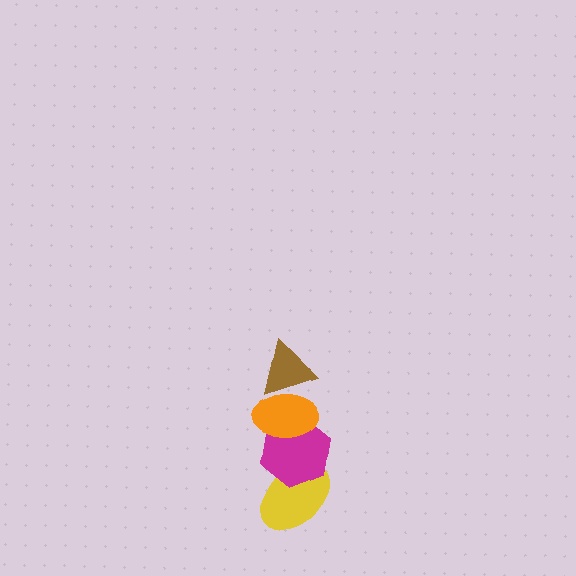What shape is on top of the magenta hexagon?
The orange ellipse is on top of the magenta hexagon.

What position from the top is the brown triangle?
The brown triangle is 1st from the top.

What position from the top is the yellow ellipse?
The yellow ellipse is 4th from the top.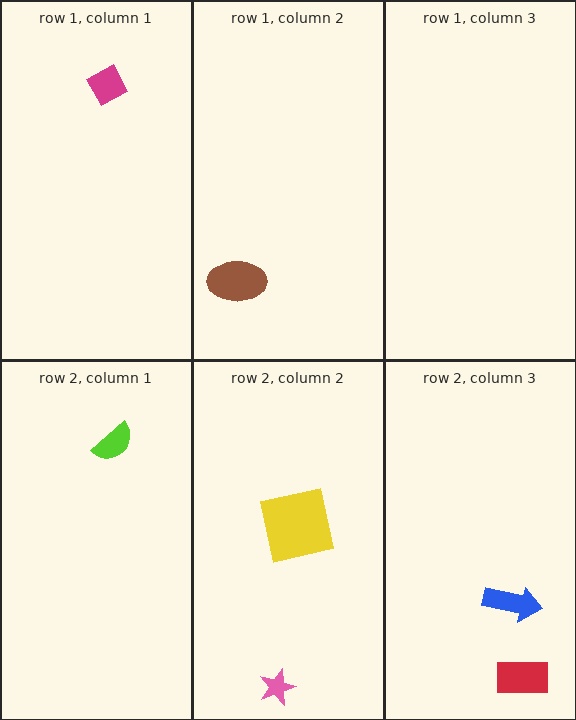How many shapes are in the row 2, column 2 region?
2.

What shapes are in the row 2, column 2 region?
The yellow square, the pink star.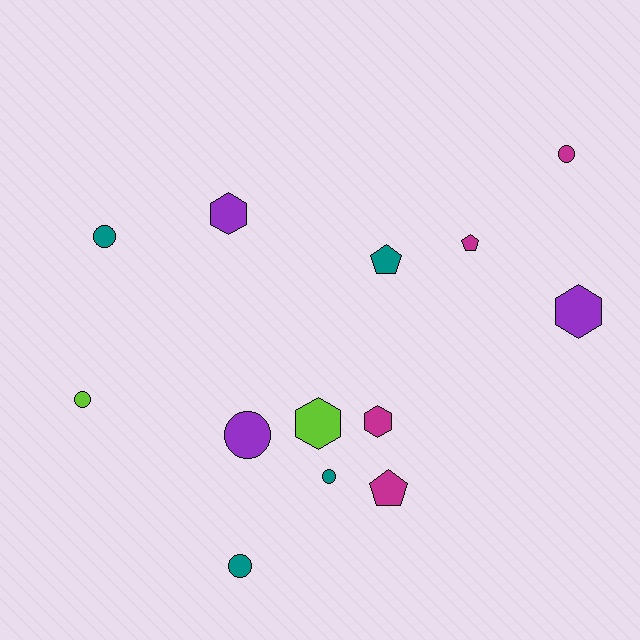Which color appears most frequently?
Magenta, with 4 objects.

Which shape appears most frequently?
Circle, with 6 objects.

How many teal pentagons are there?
There is 1 teal pentagon.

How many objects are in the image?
There are 13 objects.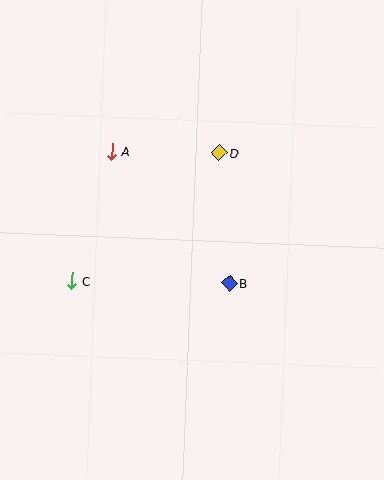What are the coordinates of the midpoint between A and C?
The midpoint between A and C is at (92, 216).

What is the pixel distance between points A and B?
The distance between A and B is 177 pixels.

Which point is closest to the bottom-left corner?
Point C is closest to the bottom-left corner.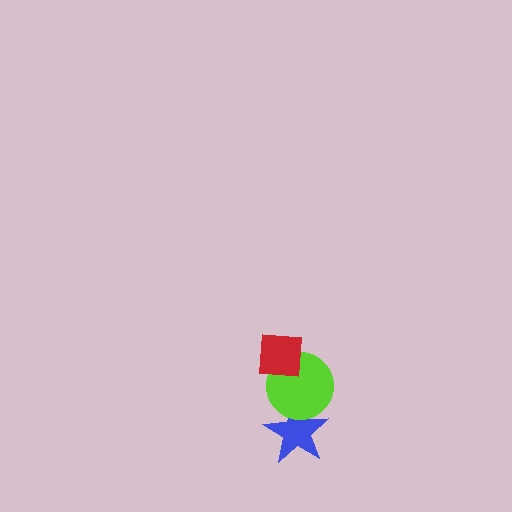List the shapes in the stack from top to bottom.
From top to bottom: the red square, the lime circle, the blue star.